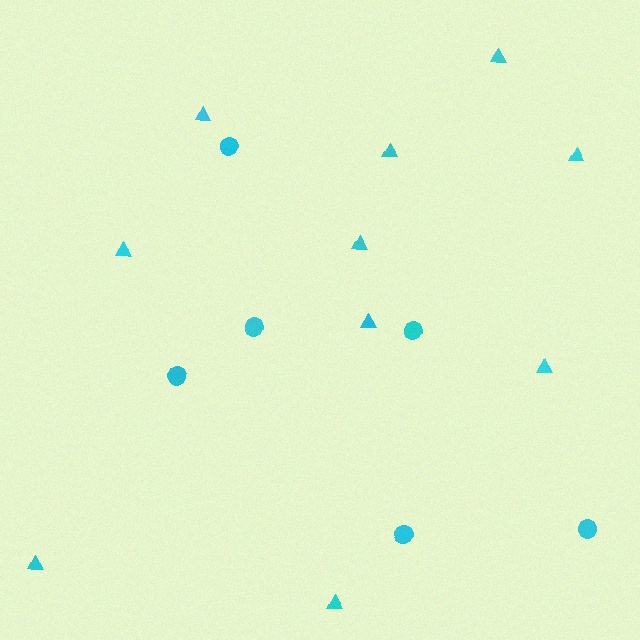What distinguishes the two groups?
There are 2 groups: one group of triangles (10) and one group of circles (6).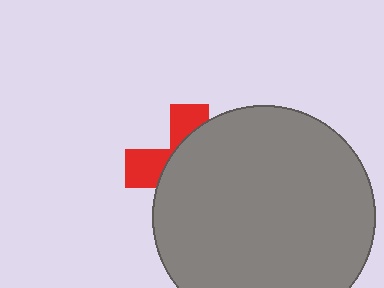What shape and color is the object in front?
The object in front is a gray circle.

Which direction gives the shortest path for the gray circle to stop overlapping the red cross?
Moving right gives the shortest separation.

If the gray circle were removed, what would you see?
You would see the complete red cross.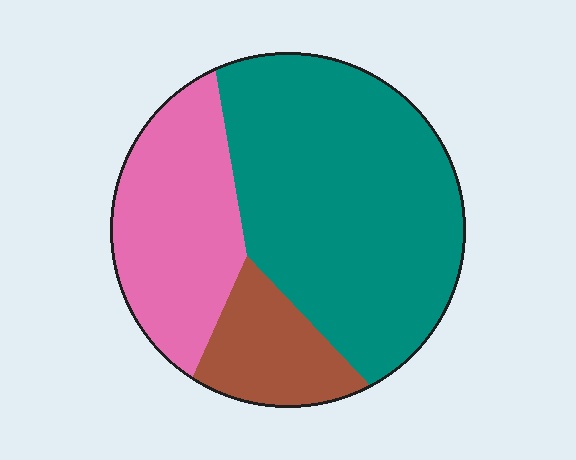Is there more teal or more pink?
Teal.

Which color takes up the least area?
Brown, at roughly 15%.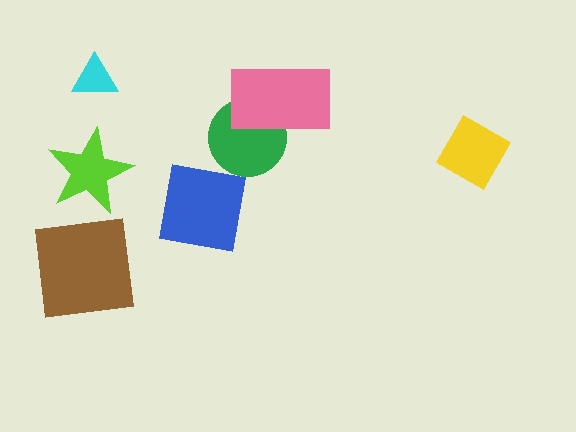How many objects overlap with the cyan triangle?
0 objects overlap with the cyan triangle.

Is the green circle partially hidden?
Yes, it is partially covered by another shape.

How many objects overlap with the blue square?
0 objects overlap with the blue square.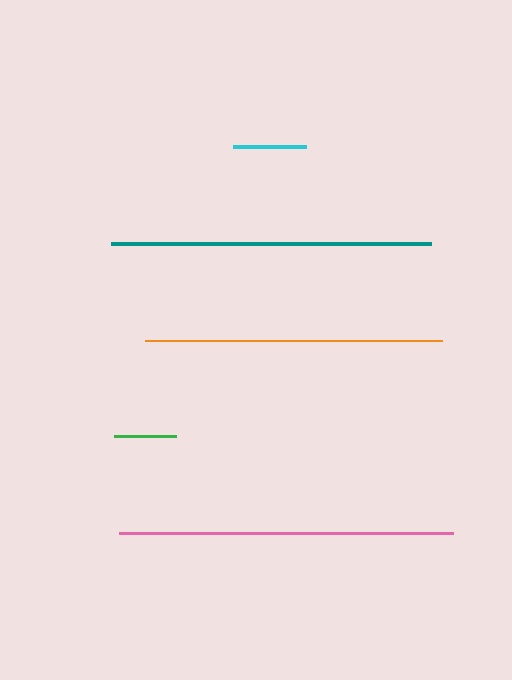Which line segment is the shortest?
The green line is the shortest at approximately 62 pixels.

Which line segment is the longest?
The pink line is the longest at approximately 334 pixels.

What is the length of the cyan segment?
The cyan segment is approximately 72 pixels long.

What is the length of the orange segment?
The orange segment is approximately 297 pixels long.